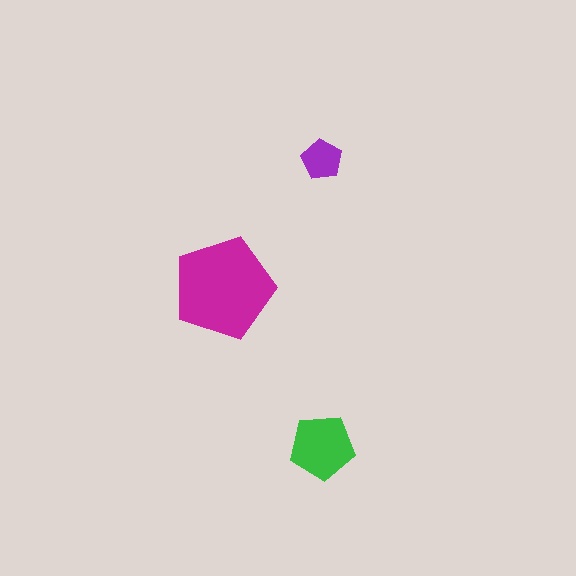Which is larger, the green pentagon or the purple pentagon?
The green one.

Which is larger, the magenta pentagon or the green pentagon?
The magenta one.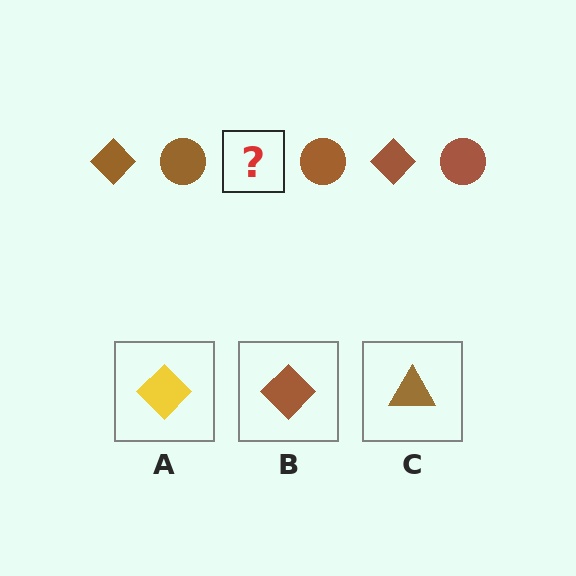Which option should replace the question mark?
Option B.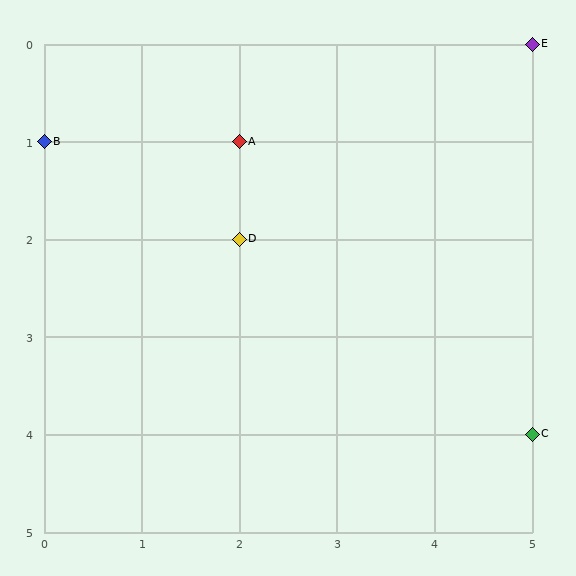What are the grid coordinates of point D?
Point D is at grid coordinates (2, 2).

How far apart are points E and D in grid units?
Points E and D are 3 columns and 2 rows apart (about 3.6 grid units diagonally).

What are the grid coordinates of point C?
Point C is at grid coordinates (5, 4).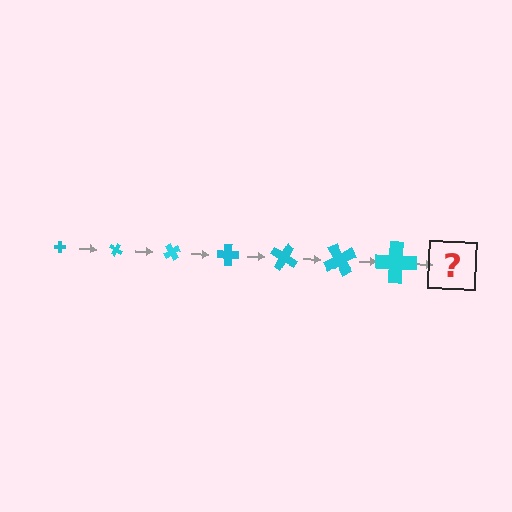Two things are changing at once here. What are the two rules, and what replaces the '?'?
The two rules are that the cross grows larger each step and it rotates 30 degrees each step. The '?' should be a cross, larger than the previous one and rotated 210 degrees from the start.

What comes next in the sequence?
The next element should be a cross, larger than the previous one and rotated 210 degrees from the start.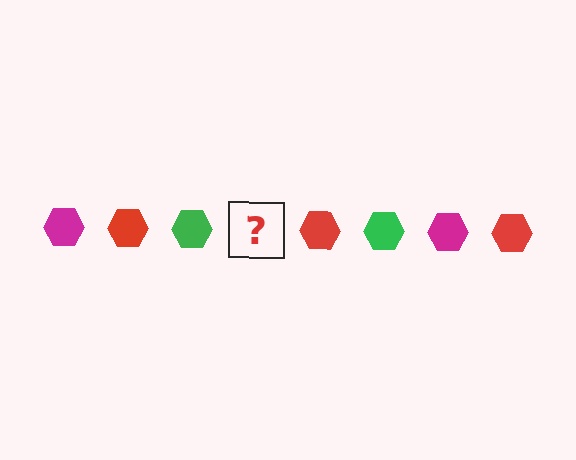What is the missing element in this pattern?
The missing element is a magenta hexagon.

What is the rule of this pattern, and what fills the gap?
The rule is that the pattern cycles through magenta, red, green hexagons. The gap should be filled with a magenta hexagon.